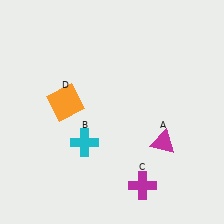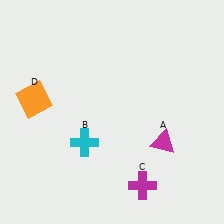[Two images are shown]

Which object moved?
The orange square (D) moved left.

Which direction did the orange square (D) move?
The orange square (D) moved left.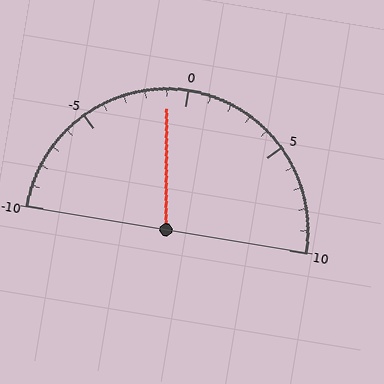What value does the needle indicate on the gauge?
The needle indicates approximately -1.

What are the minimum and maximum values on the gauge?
The gauge ranges from -10 to 10.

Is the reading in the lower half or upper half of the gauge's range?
The reading is in the lower half of the range (-10 to 10).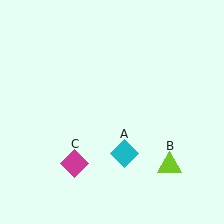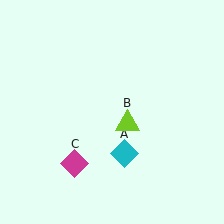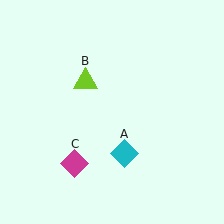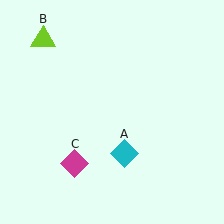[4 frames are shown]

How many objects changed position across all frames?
1 object changed position: lime triangle (object B).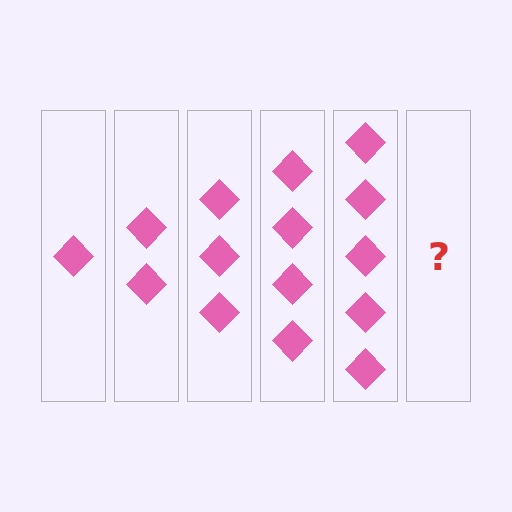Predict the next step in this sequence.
The next step is 6 diamonds.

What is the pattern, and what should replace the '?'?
The pattern is that each step adds one more diamond. The '?' should be 6 diamonds.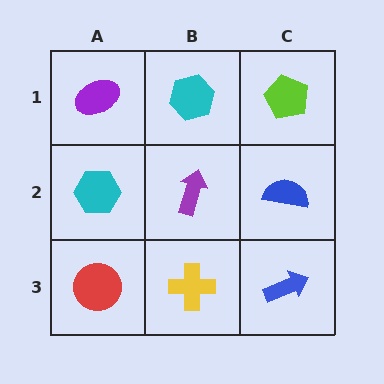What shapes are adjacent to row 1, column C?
A blue semicircle (row 2, column C), a cyan hexagon (row 1, column B).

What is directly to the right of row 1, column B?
A lime pentagon.